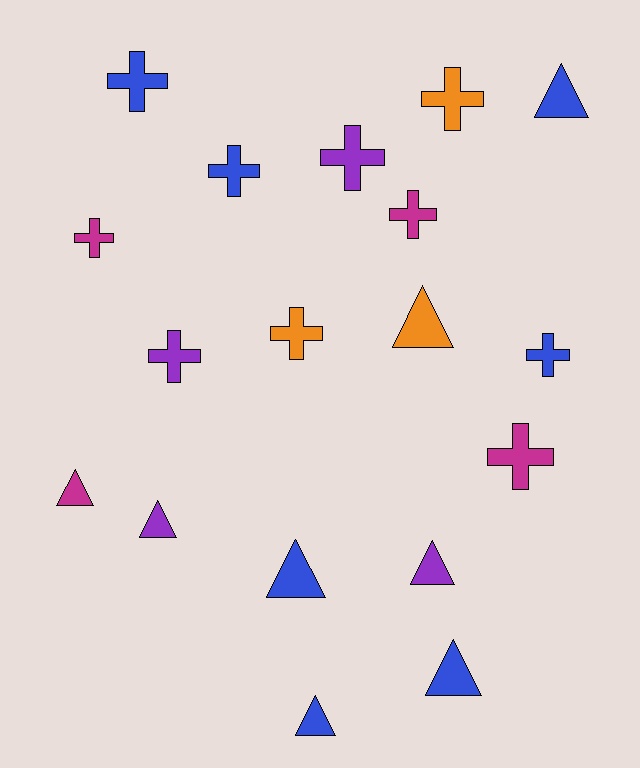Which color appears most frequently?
Blue, with 7 objects.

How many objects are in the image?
There are 18 objects.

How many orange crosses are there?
There are 2 orange crosses.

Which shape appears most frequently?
Cross, with 10 objects.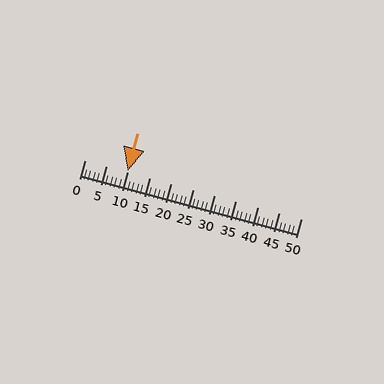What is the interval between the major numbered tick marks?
The major tick marks are spaced 5 units apart.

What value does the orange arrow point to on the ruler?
The orange arrow points to approximately 10.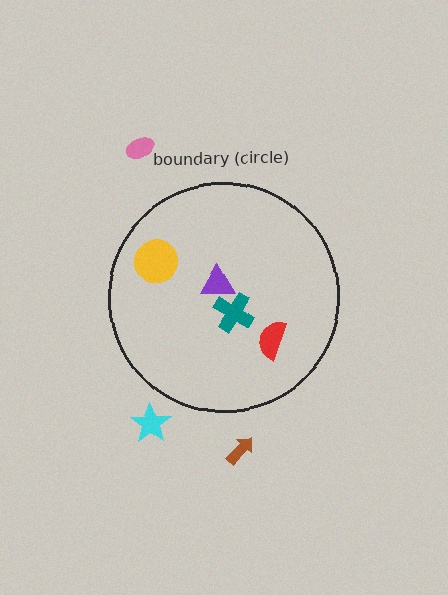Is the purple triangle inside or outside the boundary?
Inside.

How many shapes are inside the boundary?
4 inside, 3 outside.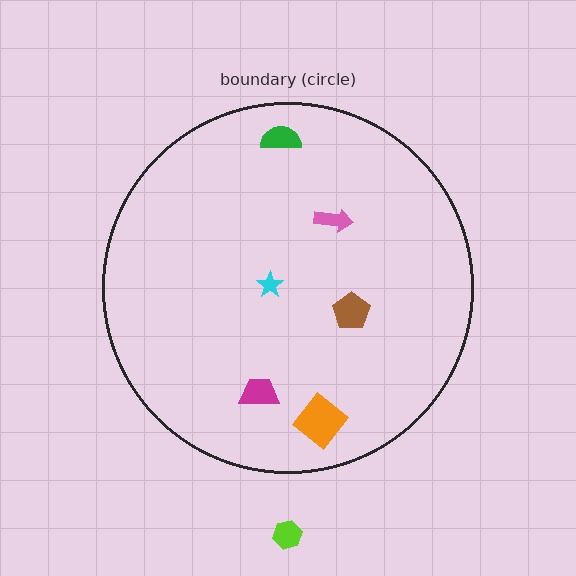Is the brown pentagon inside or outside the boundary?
Inside.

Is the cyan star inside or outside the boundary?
Inside.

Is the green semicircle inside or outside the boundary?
Inside.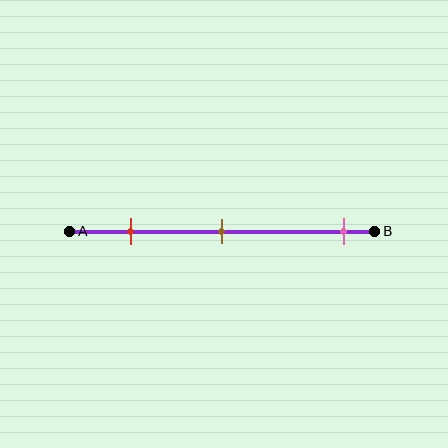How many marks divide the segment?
There are 3 marks dividing the segment.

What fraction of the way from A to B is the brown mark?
The brown mark is approximately 50% (0.5) of the way from A to B.